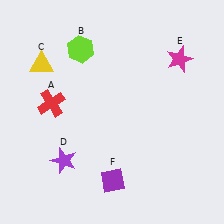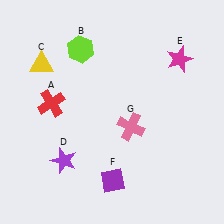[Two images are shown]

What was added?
A pink cross (G) was added in Image 2.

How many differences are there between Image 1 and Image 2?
There is 1 difference between the two images.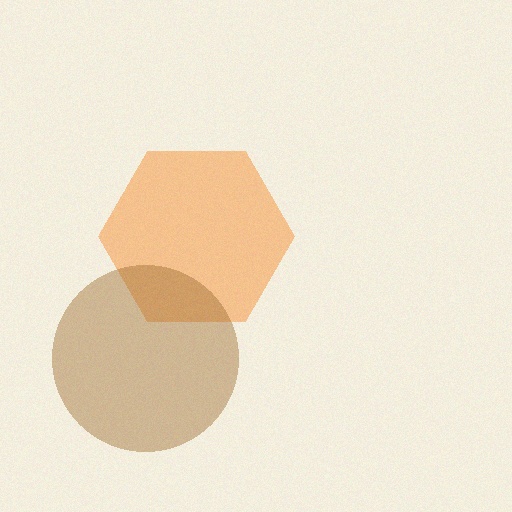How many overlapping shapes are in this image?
There are 2 overlapping shapes in the image.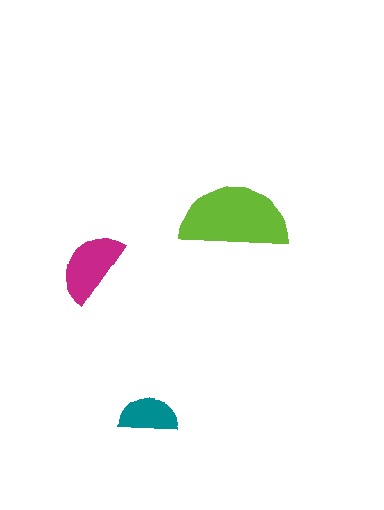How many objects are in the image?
There are 3 objects in the image.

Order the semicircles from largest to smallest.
the lime one, the magenta one, the teal one.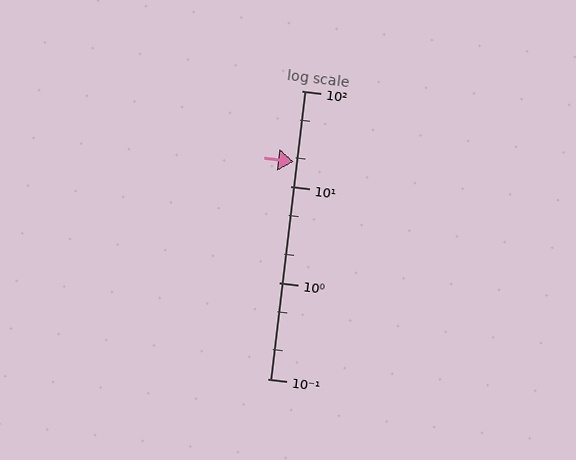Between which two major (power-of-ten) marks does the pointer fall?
The pointer is between 10 and 100.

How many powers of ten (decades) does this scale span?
The scale spans 3 decades, from 0.1 to 100.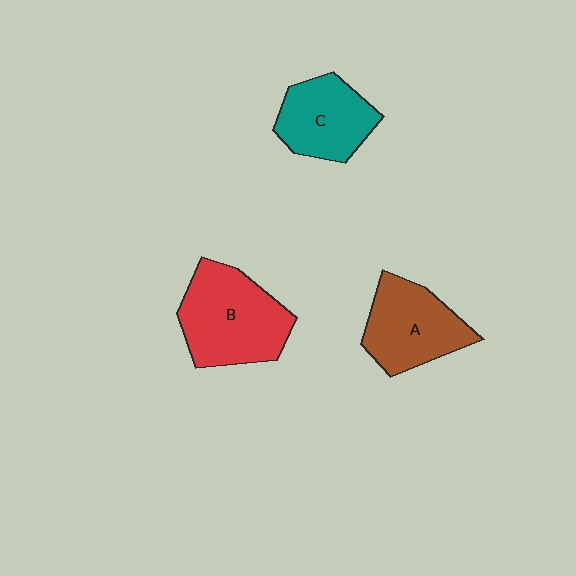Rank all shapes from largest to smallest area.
From largest to smallest: B (red), A (brown), C (teal).